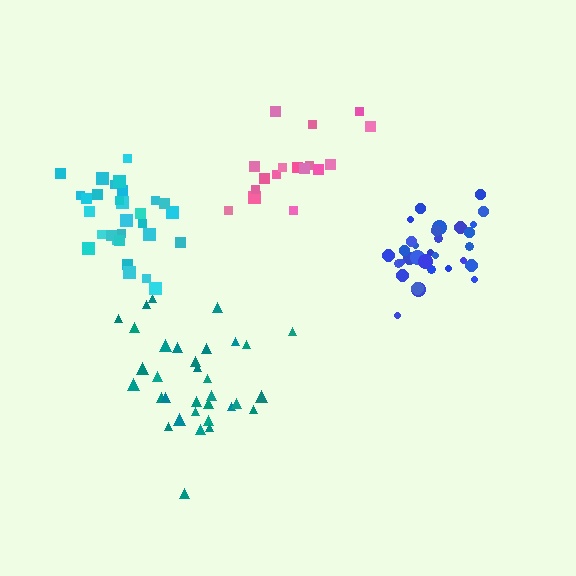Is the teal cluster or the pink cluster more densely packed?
Teal.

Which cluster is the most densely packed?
Blue.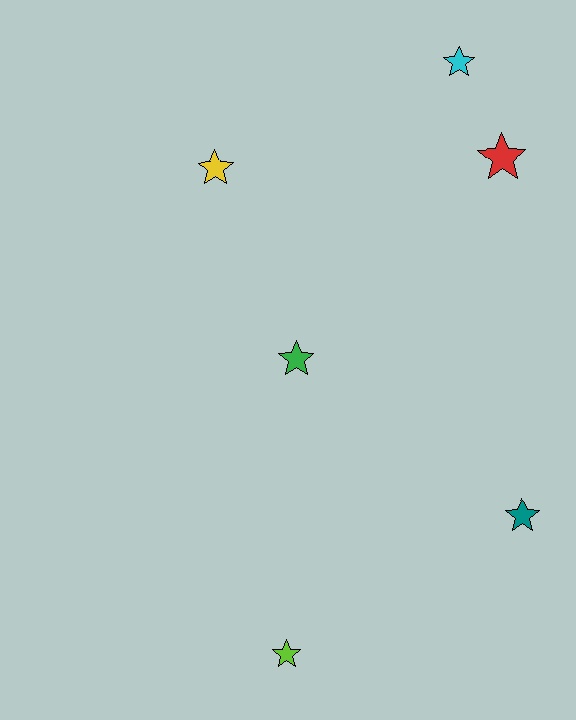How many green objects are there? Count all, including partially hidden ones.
There is 1 green object.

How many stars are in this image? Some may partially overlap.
There are 6 stars.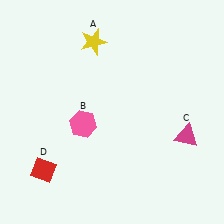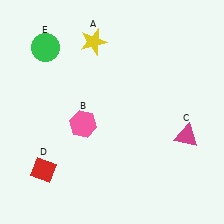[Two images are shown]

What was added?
A green circle (E) was added in Image 2.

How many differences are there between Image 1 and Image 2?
There is 1 difference between the two images.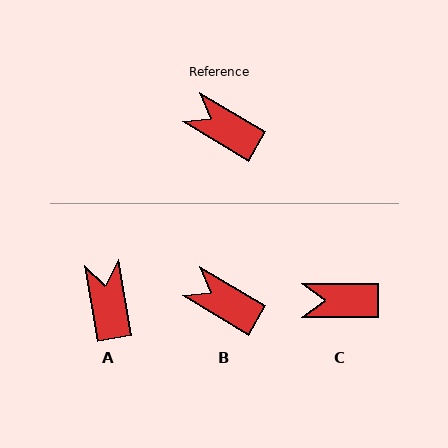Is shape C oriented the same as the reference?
No, it is off by about 31 degrees.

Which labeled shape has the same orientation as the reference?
B.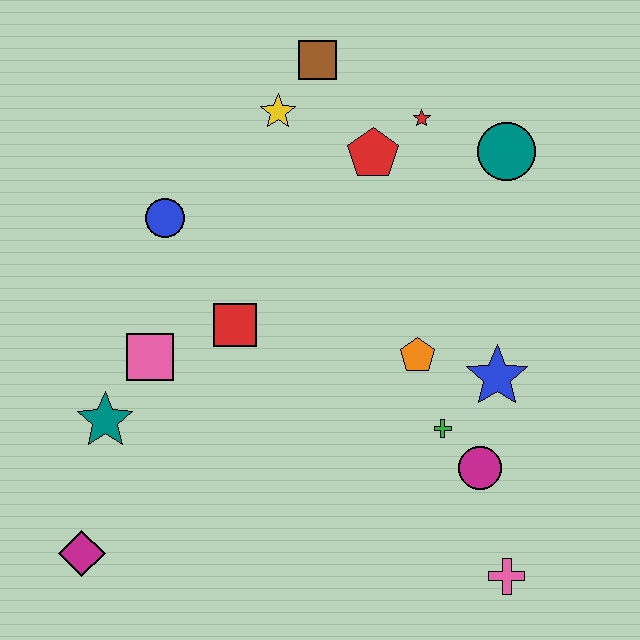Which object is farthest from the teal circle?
The magenta diamond is farthest from the teal circle.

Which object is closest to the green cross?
The magenta circle is closest to the green cross.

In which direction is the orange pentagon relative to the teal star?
The orange pentagon is to the right of the teal star.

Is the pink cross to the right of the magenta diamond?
Yes